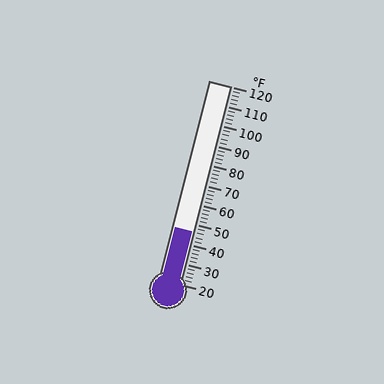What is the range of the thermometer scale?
The thermometer scale ranges from 20°F to 120°F.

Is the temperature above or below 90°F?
The temperature is below 90°F.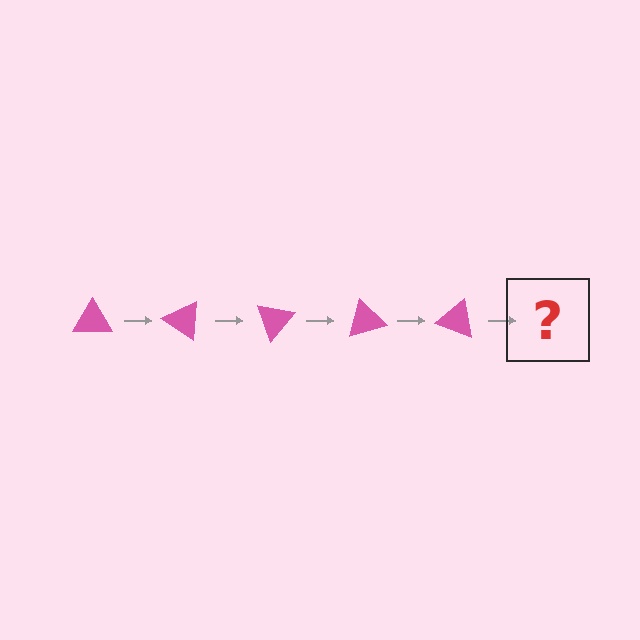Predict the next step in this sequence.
The next step is a pink triangle rotated 175 degrees.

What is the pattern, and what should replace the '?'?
The pattern is that the triangle rotates 35 degrees each step. The '?' should be a pink triangle rotated 175 degrees.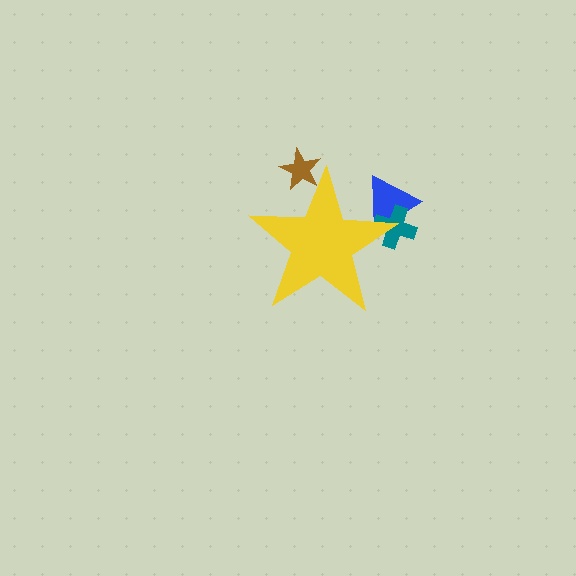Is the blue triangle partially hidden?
Yes, the blue triangle is partially hidden behind the yellow star.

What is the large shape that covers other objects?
A yellow star.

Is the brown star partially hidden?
Yes, the brown star is partially hidden behind the yellow star.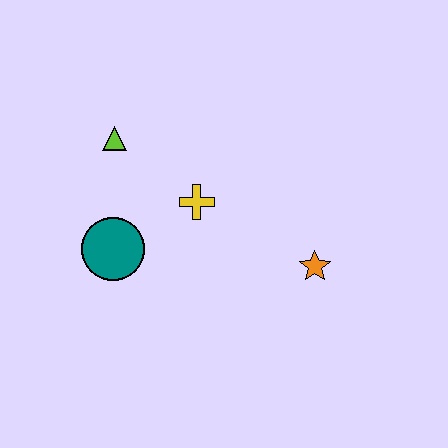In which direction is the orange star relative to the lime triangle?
The orange star is to the right of the lime triangle.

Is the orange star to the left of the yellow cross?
No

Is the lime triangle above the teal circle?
Yes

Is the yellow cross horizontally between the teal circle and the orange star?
Yes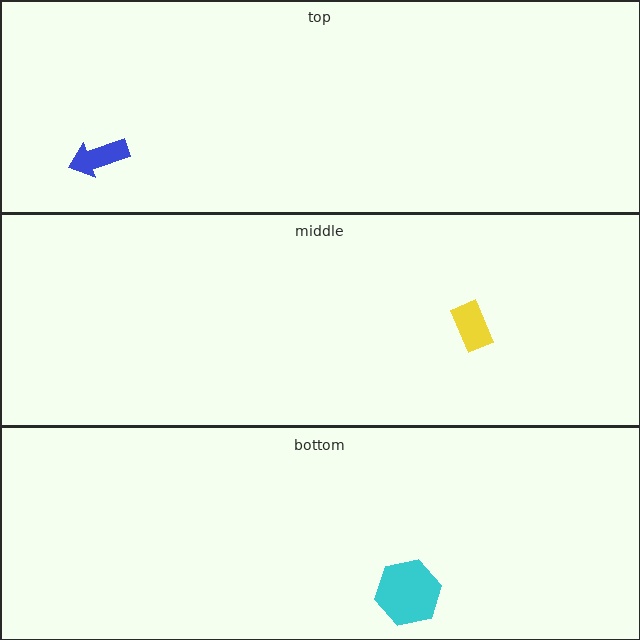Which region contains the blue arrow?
The top region.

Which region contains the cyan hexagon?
The bottom region.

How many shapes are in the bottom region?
1.